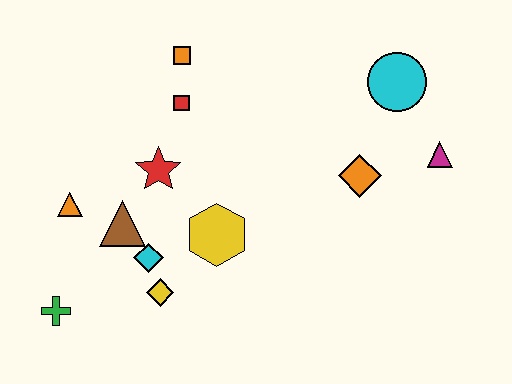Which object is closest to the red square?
The orange square is closest to the red square.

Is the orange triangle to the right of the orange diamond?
No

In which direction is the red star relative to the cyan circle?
The red star is to the left of the cyan circle.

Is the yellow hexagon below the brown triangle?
Yes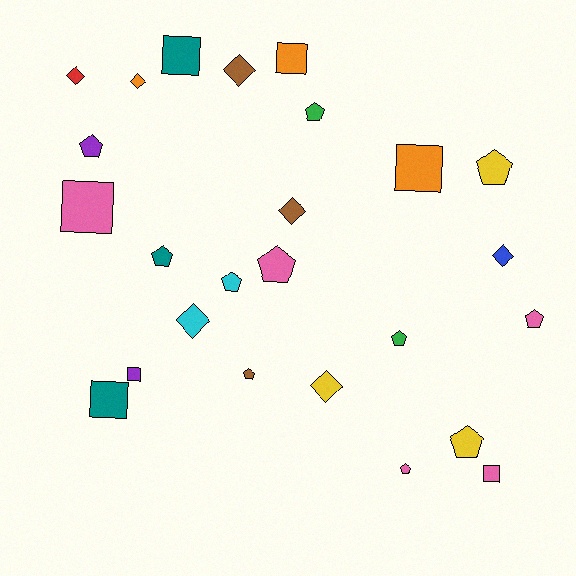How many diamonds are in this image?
There are 7 diamonds.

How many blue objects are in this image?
There is 1 blue object.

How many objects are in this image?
There are 25 objects.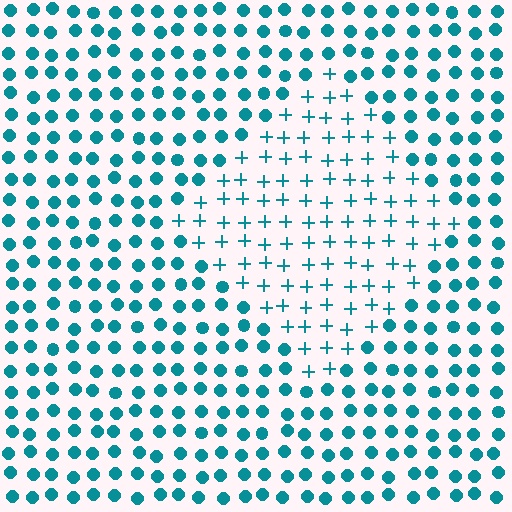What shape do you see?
I see a diamond.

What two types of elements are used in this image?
The image uses plus signs inside the diamond region and circles outside it.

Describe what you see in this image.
The image is filled with small teal elements arranged in a uniform grid. A diamond-shaped region contains plus signs, while the surrounding area contains circles. The boundary is defined purely by the change in element shape.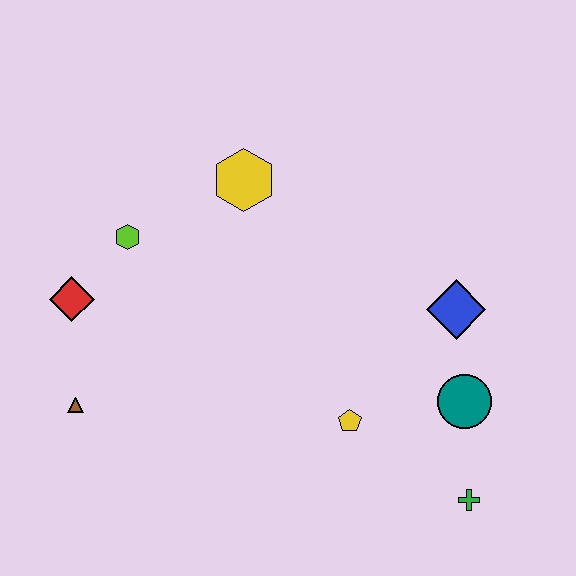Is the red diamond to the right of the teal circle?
No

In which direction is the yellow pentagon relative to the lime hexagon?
The yellow pentagon is to the right of the lime hexagon.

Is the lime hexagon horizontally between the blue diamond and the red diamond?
Yes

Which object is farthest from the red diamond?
The green cross is farthest from the red diamond.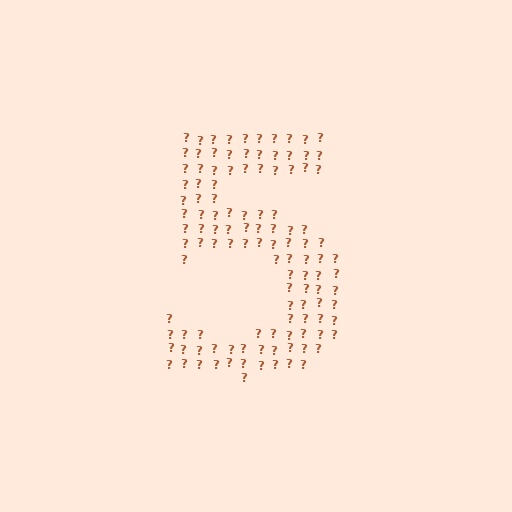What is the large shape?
The large shape is the digit 5.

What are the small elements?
The small elements are question marks.